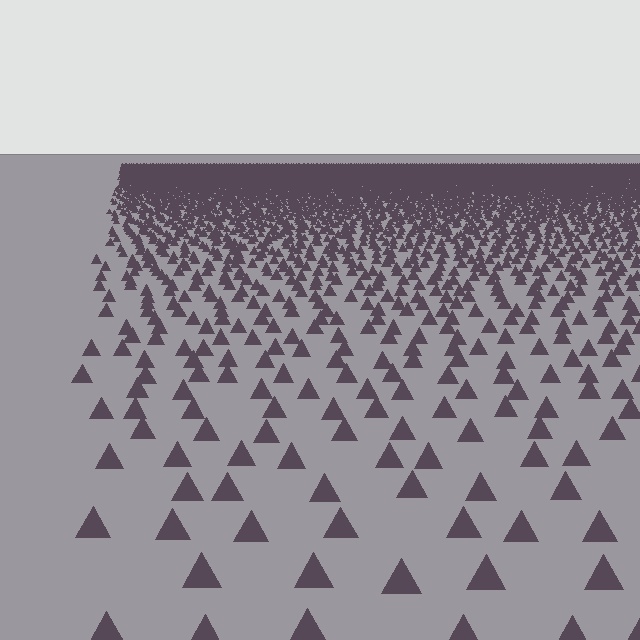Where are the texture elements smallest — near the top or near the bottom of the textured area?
Near the top.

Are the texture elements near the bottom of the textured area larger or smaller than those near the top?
Larger. Near the bottom, elements are closer to the viewer and appear at a bigger on-screen size.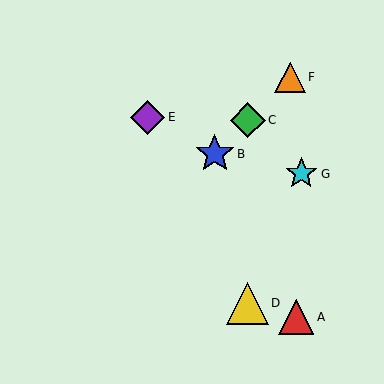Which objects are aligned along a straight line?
Objects B, C, F are aligned along a straight line.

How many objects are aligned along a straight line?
3 objects (B, C, F) are aligned along a straight line.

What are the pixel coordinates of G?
Object G is at (301, 174).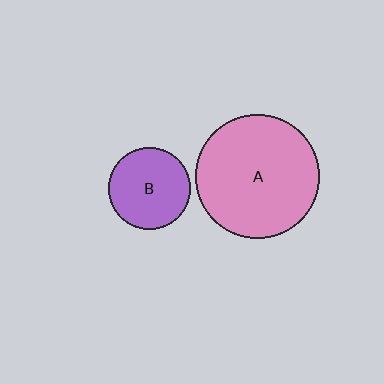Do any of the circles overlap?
No, none of the circles overlap.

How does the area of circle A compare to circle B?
Approximately 2.3 times.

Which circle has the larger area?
Circle A (pink).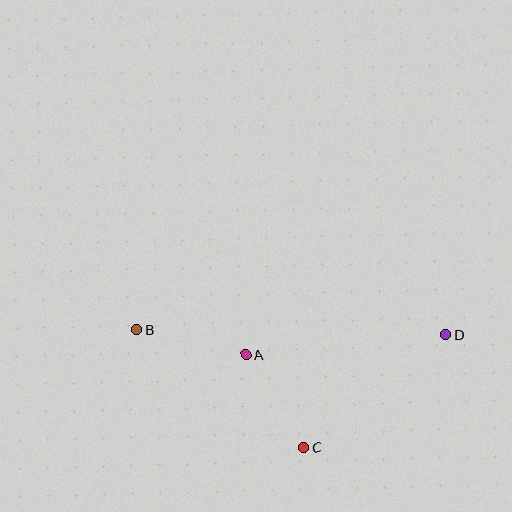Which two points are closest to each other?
Points A and C are closest to each other.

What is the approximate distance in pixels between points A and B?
The distance between A and B is approximately 112 pixels.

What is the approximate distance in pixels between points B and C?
The distance between B and C is approximately 205 pixels.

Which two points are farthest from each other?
Points B and D are farthest from each other.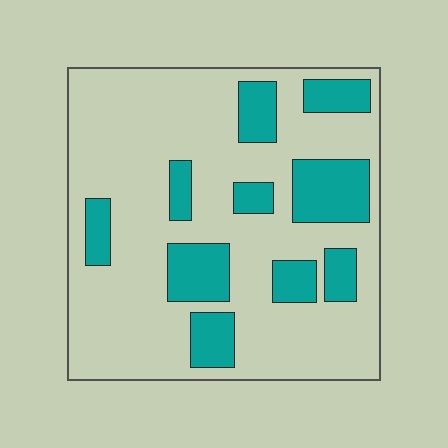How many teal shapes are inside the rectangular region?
10.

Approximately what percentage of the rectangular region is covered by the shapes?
Approximately 25%.